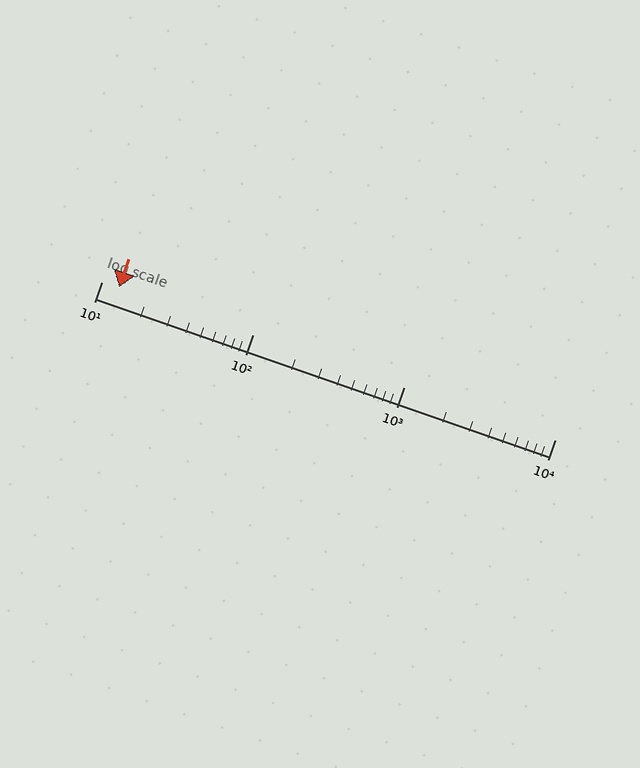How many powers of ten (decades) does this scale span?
The scale spans 3 decades, from 10 to 10000.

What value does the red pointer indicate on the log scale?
The pointer indicates approximately 13.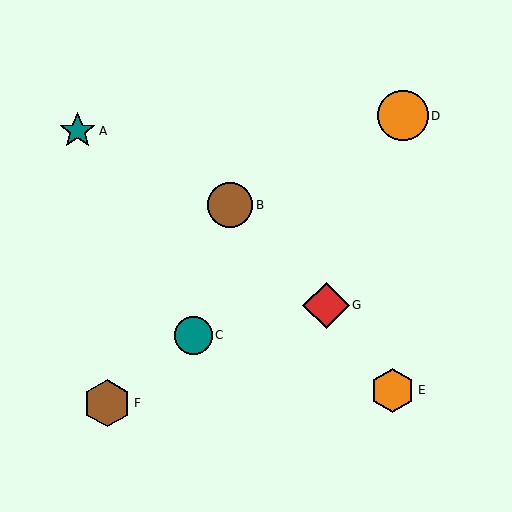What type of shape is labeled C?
Shape C is a teal circle.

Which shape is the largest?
The orange circle (labeled D) is the largest.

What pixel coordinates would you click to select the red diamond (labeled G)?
Click at (326, 305) to select the red diamond G.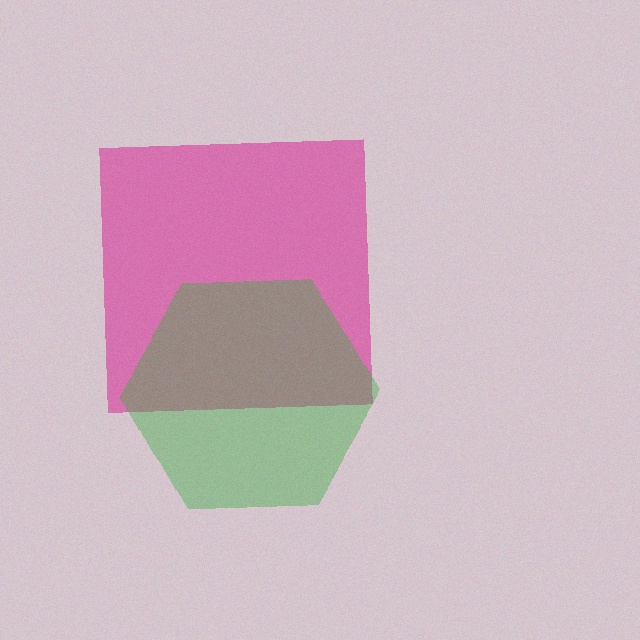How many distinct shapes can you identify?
There are 2 distinct shapes: a magenta square, a green hexagon.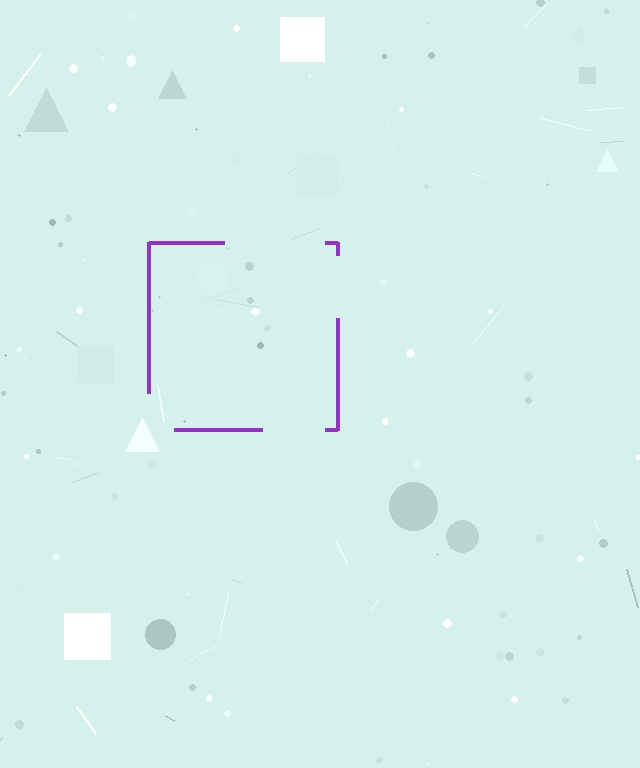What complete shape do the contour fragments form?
The contour fragments form a square.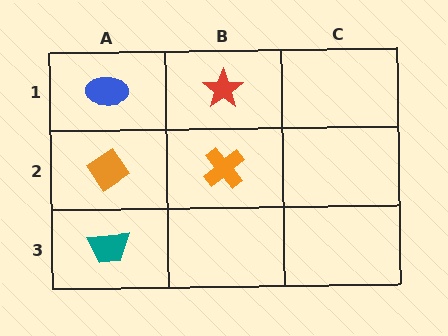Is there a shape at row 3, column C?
No, that cell is empty.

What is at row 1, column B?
A red star.